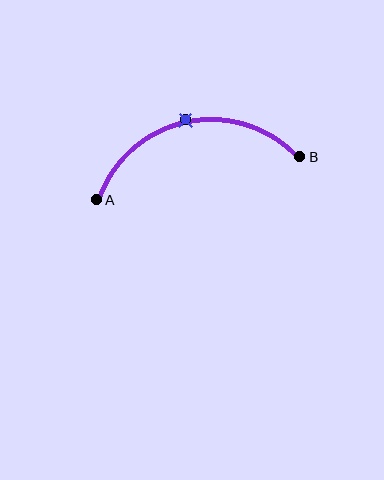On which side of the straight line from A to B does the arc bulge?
The arc bulges above the straight line connecting A and B.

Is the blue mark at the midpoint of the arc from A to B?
Yes. The blue mark lies on the arc at equal arc-length from both A and B — it is the arc midpoint.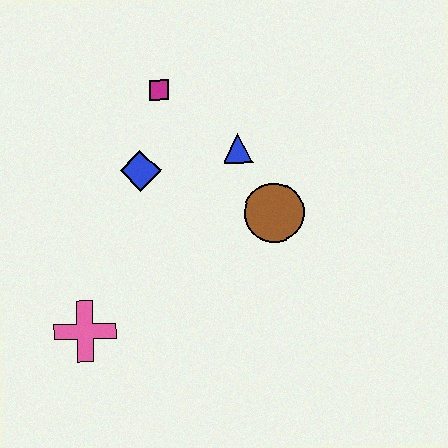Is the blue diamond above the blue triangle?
No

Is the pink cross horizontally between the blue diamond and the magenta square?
No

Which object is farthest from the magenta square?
The pink cross is farthest from the magenta square.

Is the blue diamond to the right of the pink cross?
Yes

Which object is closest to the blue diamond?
The magenta square is closest to the blue diamond.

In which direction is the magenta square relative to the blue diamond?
The magenta square is above the blue diamond.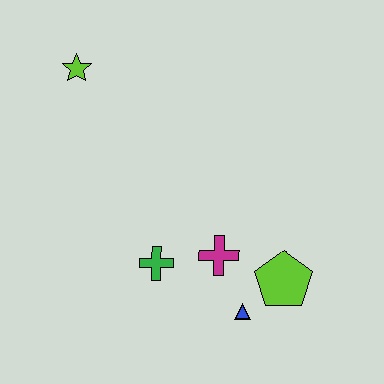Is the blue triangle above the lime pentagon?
No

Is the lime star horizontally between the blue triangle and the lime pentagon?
No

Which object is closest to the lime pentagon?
The blue triangle is closest to the lime pentagon.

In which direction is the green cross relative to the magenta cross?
The green cross is to the left of the magenta cross.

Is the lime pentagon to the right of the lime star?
Yes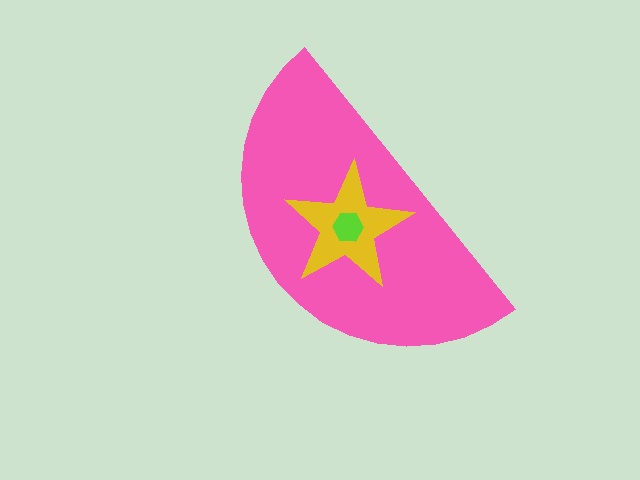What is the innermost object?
The lime hexagon.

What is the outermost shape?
The pink semicircle.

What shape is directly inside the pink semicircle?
The yellow star.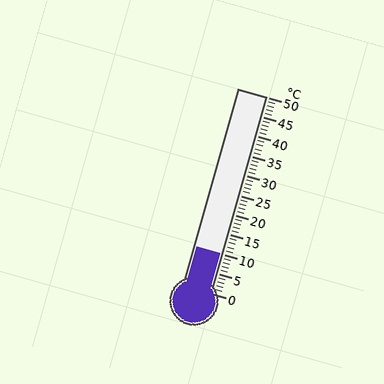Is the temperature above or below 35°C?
The temperature is below 35°C.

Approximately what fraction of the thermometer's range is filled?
The thermometer is filled to approximately 20% of its range.